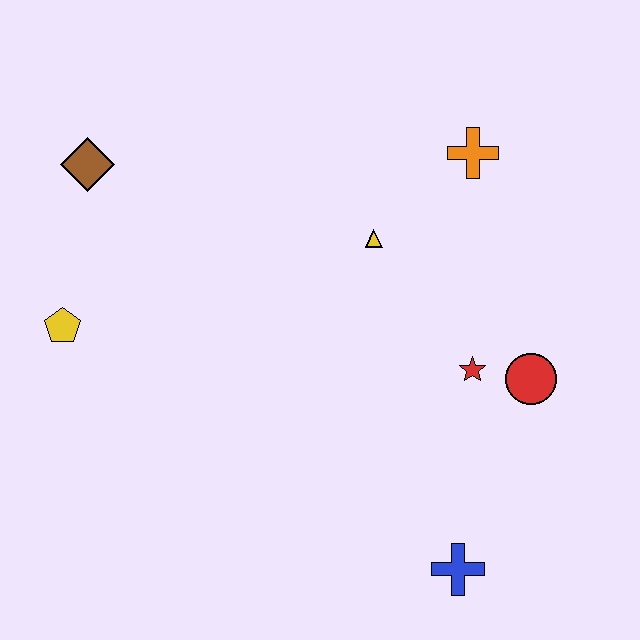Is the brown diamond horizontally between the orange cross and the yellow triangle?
No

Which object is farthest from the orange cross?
The yellow pentagon is farthest from the orange cross.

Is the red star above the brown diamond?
No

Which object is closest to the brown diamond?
The yellow pentagon is closest to the brown diamond.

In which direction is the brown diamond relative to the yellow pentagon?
The brown diamond is above the yellow pentagon.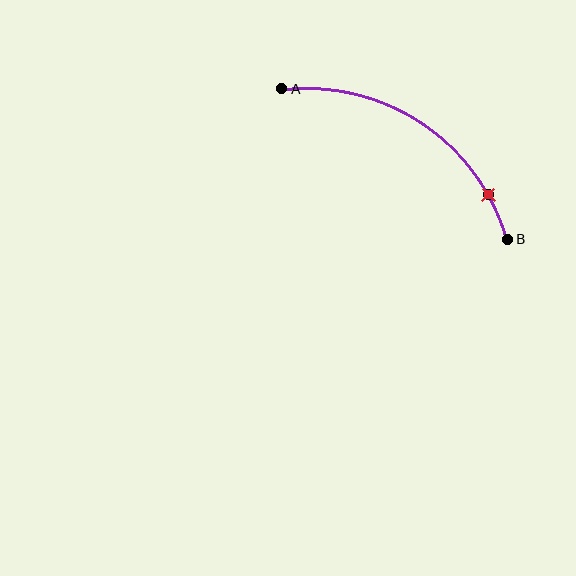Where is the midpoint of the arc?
The arc midpoint is the point on the curve farthest from the straight line joining A and B. It sits above that line.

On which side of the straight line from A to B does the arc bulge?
The arc bulges above the straight line connecting A and B.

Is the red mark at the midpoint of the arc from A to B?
No. The red mark lies on the arc but is closer to endpoint B. The arc midpoint would be at the point on the curve equidistant along the arc from both A and B.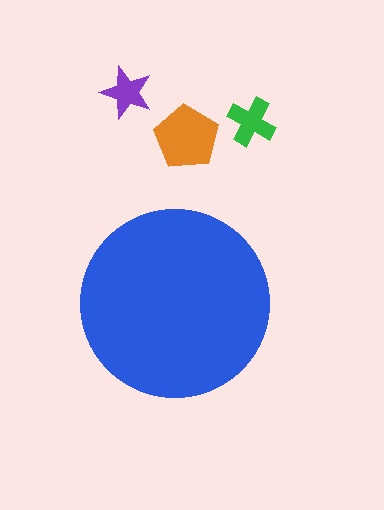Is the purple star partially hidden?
No, the purple star is fully visible.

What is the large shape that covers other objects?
A blue circle.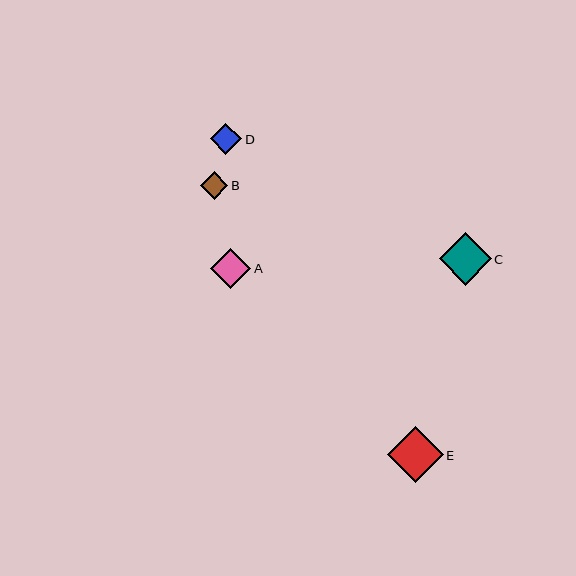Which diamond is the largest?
Diamond E is the largest with a size of approximately 56 pixels.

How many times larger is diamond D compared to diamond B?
Diamond D is approximately 1.1 times the size of diamond B.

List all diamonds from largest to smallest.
From largest to smallest: E, C, A, D, B.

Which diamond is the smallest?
Diamond B is the smallest with a size of approximately 27 pixels.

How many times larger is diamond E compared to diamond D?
Diamond E is approximately 1.8 times the size of diamond D.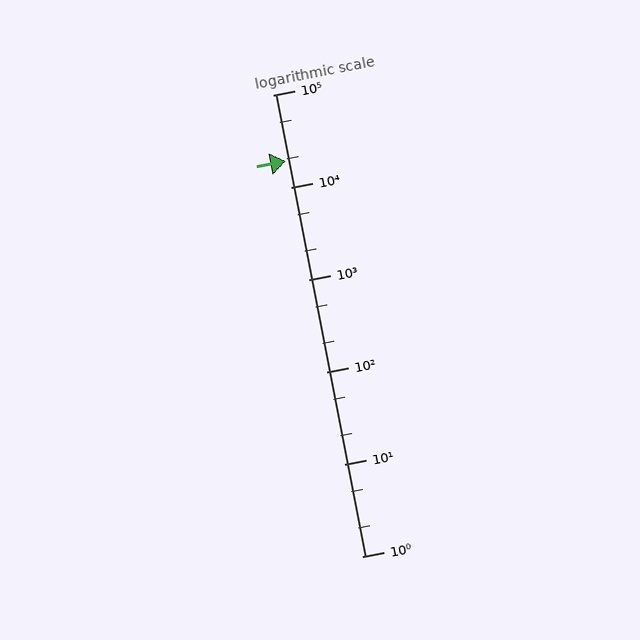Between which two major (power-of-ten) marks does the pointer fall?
The pointer is between 10000 and 100000.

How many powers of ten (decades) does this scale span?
The scale spans 5 decades, from 1 to 100000.